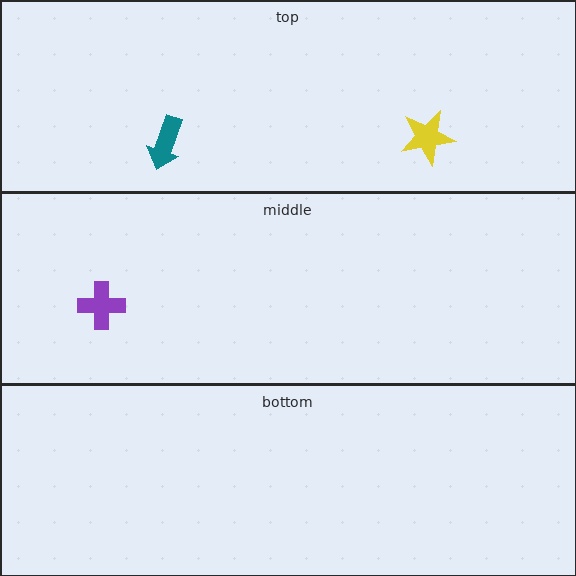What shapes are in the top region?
The yellow star, the teal arrow.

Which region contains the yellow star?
The top region.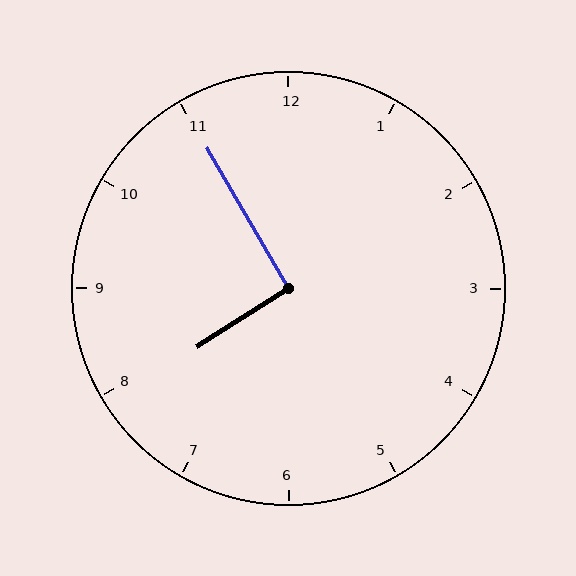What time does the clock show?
7:55.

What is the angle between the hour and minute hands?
Approximately 92 degrees.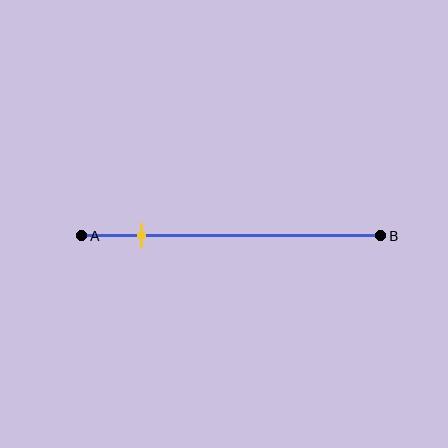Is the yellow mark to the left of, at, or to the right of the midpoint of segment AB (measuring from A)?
The yellow mark is to the left of the midpoint of segment AB.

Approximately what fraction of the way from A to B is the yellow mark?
The yellow mark is approximately 20% of the way from A to B.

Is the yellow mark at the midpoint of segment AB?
No, the mark is at about 20% from A, not at the 50% midpoint.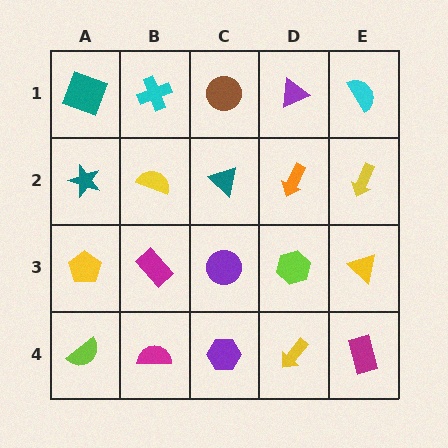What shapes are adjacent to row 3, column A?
A teal star (row 2, column A), a lime semicircle (row 4, column A), a magenta rectangle (row 3, column B).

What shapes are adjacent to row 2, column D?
A purple triangle (row 1, column D), a lime hexagon (row 3, column D), a teal triangle (row 2, column C), a yellow arrow (row 2, column E).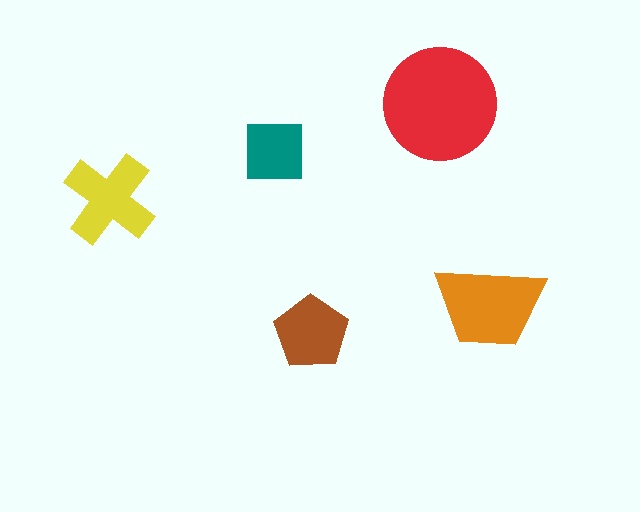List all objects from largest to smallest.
The red circle, the orange trapezoid, the yellow cross, the brown pentagon, the teal square.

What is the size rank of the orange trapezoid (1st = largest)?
2nd.